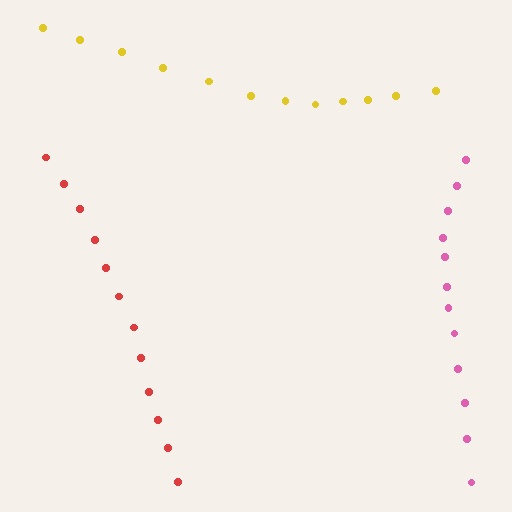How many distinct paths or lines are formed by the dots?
There are 3 distinct paths.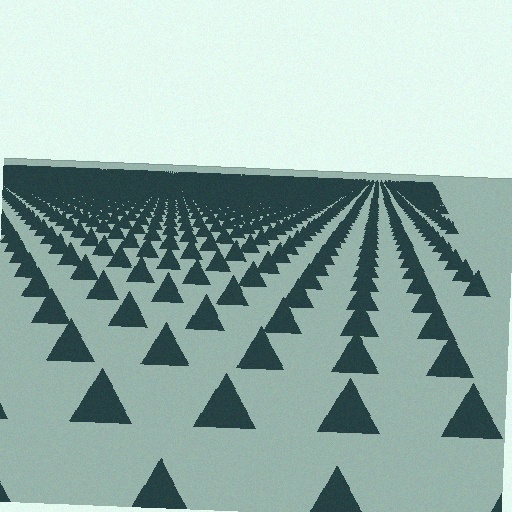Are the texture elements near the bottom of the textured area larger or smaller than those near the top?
Larger. Near the bottom, elements are closer to the viewer and appear at a bigger on-screen size.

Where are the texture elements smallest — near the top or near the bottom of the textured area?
Near the top.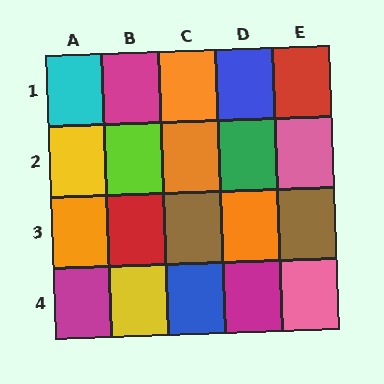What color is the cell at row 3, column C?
Brown.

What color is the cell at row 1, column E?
Red.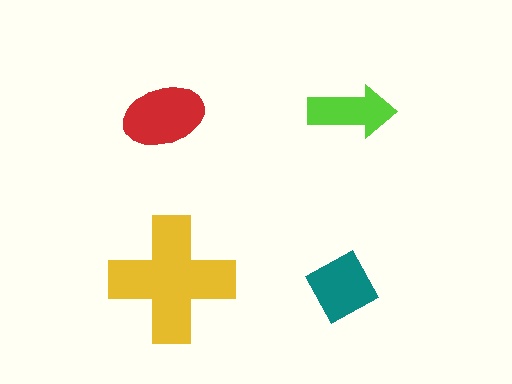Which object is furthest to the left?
The red ellipse is leftmost.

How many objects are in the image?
There are 4 objects in the image.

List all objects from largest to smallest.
The yellow cross, the red ellipse, the teal square, the lime arrow.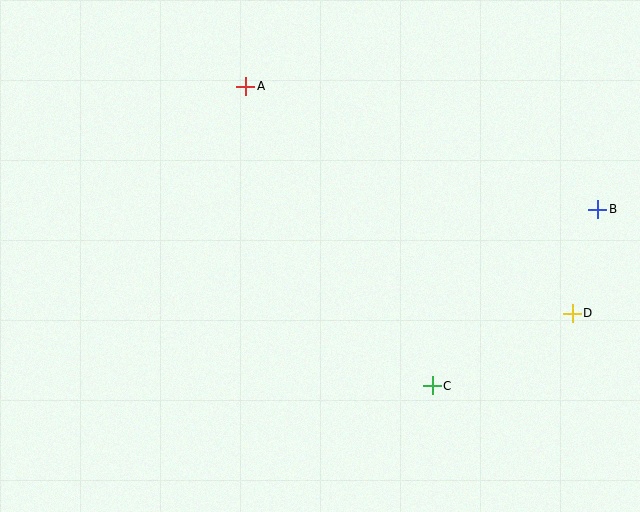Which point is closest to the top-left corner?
Point A is closest to the top-left corner.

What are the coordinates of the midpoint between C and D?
The midpoint between C and D is at (502, 350).